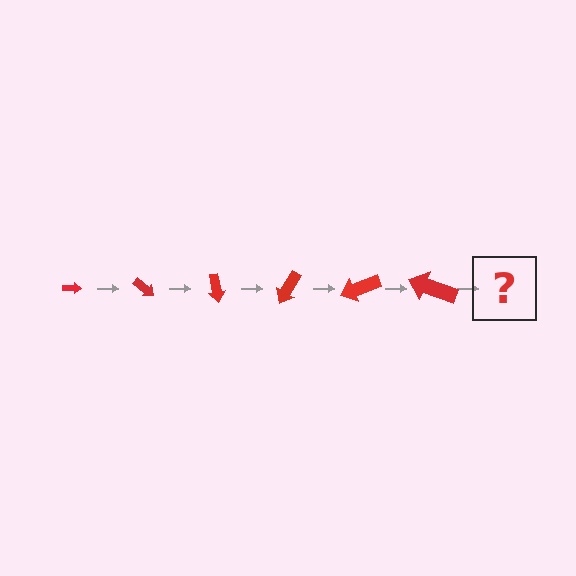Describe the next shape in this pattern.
It should be an arrow, larger than the previous one and rotated 240 degrees from the start.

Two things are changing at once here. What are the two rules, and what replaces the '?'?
The two rules are that the arrow grows larger each step and it rotates 40 degrees each step. The '?' should be an arrow, larger than the previous one and rotated 240 degrees from the start.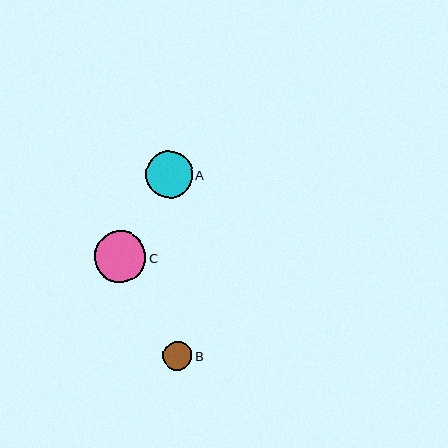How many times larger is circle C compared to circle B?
Circle C is approximately 1.8 times the size of circle B.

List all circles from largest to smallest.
From largest to smallest: C, A, B.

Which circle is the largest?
Circle C is the largest with a size of approximately 52 pixels.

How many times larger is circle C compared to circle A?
Circle C is approximately 1.1 times the size of circle A.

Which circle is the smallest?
Circle B is the smallest with a size of approximately 29 pixels.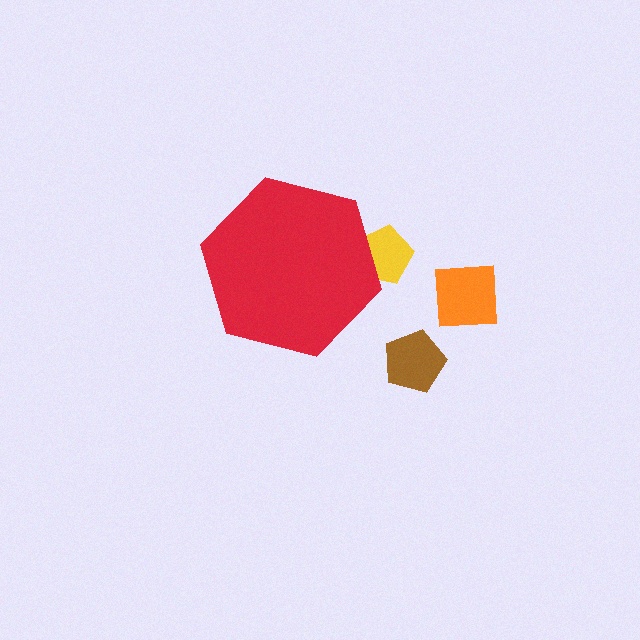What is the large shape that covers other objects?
A red hexagon.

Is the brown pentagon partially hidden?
No, the brown pentagon is fully visible.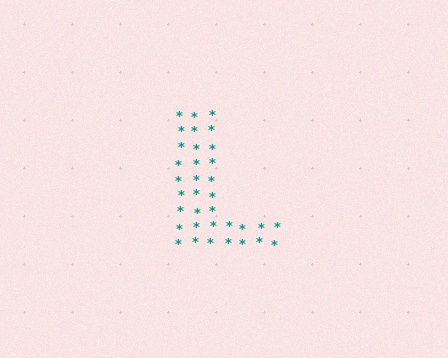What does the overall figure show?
The overall figure shows the letter L.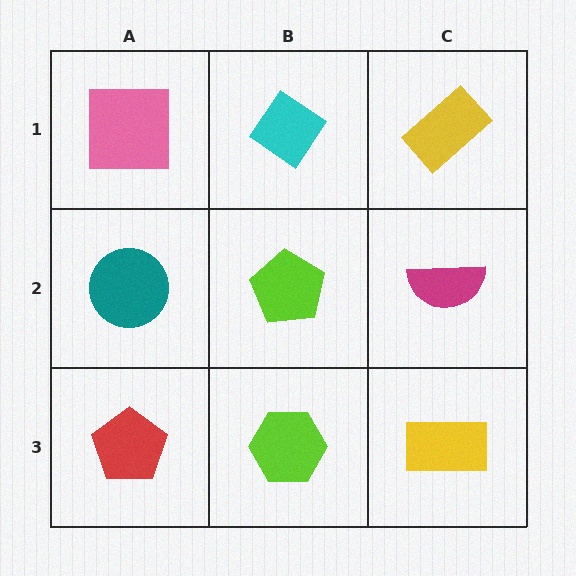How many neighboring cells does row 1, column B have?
3.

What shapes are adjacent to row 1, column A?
A teal circle (row 2, column A), a cyan diamond (row 1, column B).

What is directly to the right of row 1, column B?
A yellow rectangle.